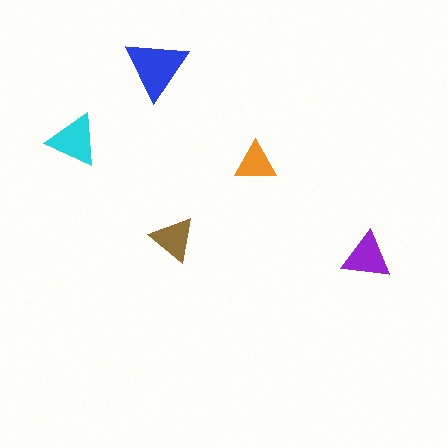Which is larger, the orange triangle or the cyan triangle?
The cyan one.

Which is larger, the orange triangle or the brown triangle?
The brown one.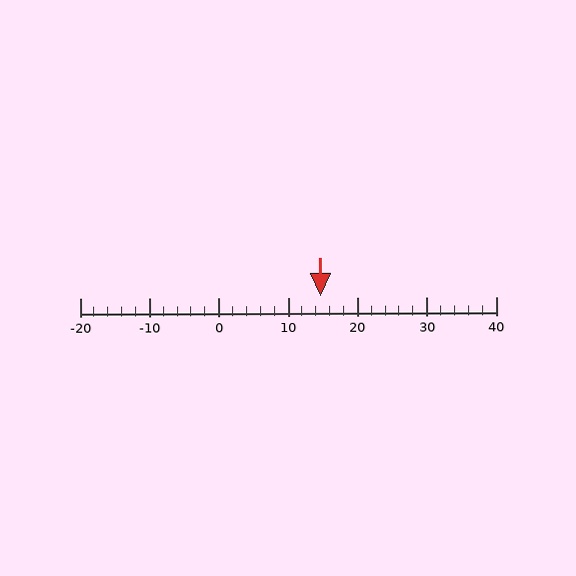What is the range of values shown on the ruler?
The ruler shows values from -20 to 40.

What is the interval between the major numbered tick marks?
The major tick marks are spaced 10 units apart.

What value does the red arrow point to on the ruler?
The red arrow points to approximately 15.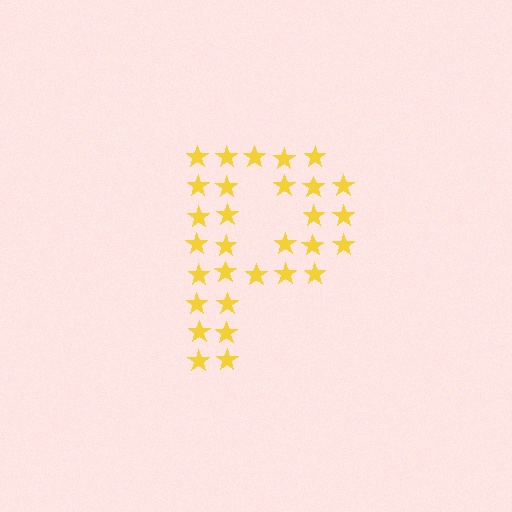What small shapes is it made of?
It is made of small stars.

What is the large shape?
The large shape is the letter P.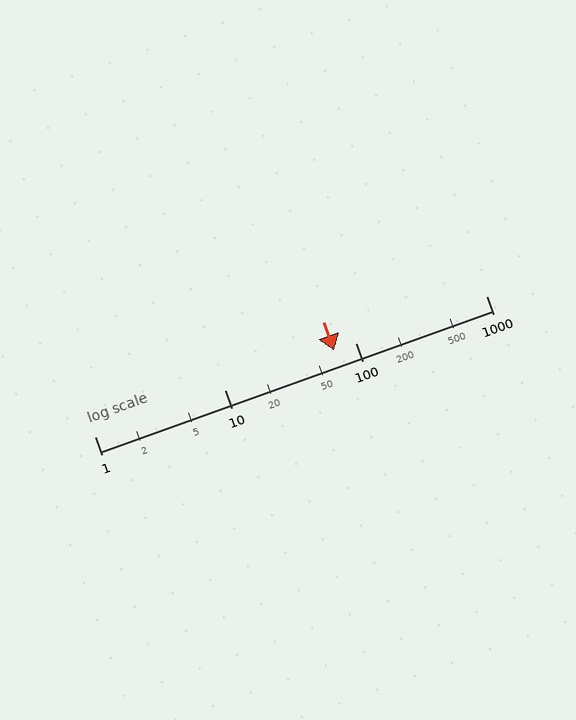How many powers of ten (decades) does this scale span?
The scale spans 3 decades, from 1 to 1000.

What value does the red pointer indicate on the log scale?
The pointer indicates approximately 68.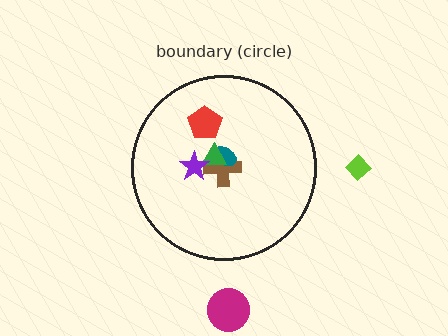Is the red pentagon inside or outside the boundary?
Inside.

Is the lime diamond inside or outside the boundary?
Outside.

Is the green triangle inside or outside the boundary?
Inside.